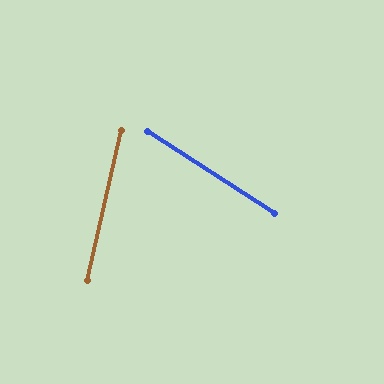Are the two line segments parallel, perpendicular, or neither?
Neither parallel nor perpendicular — they differ by about 70°.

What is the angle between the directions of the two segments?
Approximately 70 degrees.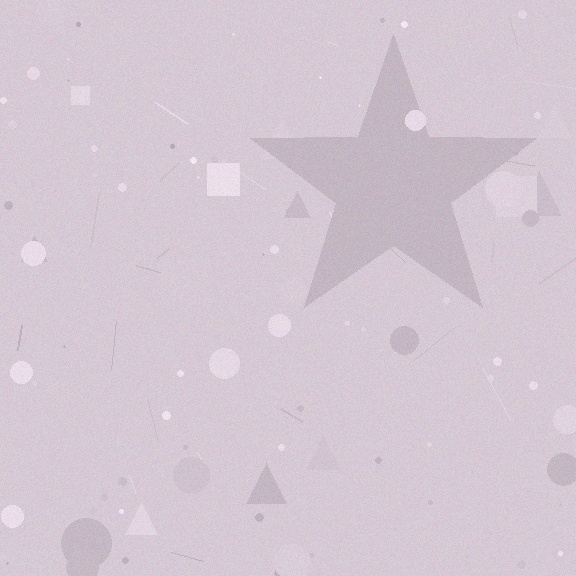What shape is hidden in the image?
A star is hidden in the image.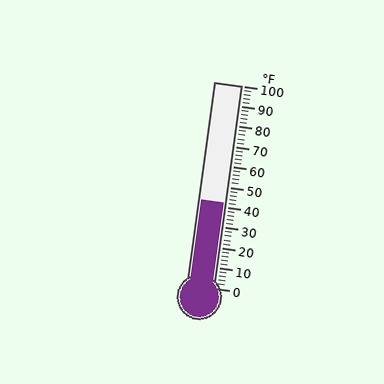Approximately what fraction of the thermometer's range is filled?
The thermometer is filled to approximately 40% of its range.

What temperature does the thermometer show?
The thermometer shows approximately 42°F.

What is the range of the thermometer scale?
The thermometer scale ranges from 0°F to 100°F.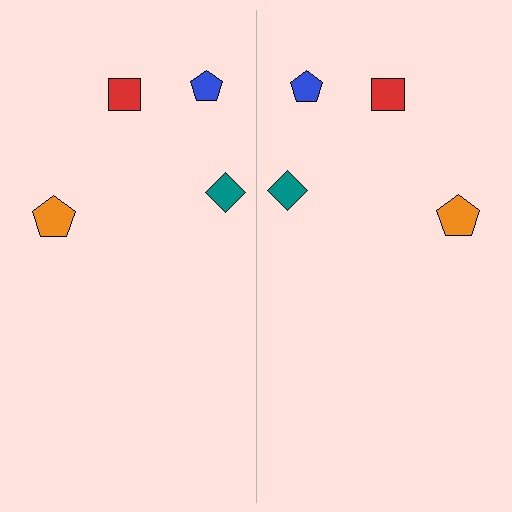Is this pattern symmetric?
Yes, this pattern has bilateral (reflection) symmetry.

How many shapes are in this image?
There are 8 shapes in this image.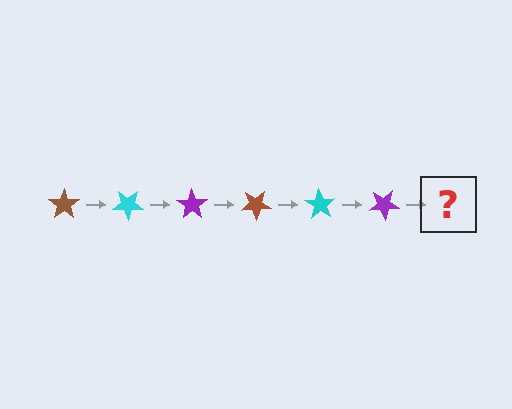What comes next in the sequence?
The next element should be a brown star, rotated 210 degrees from the start.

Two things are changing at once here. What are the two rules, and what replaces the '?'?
The two rules are that it rotates 35 degrees each step and the color cycles through brown, cyan, and purple. The '?' should be a brown star, rotated 210 degrees from the start.